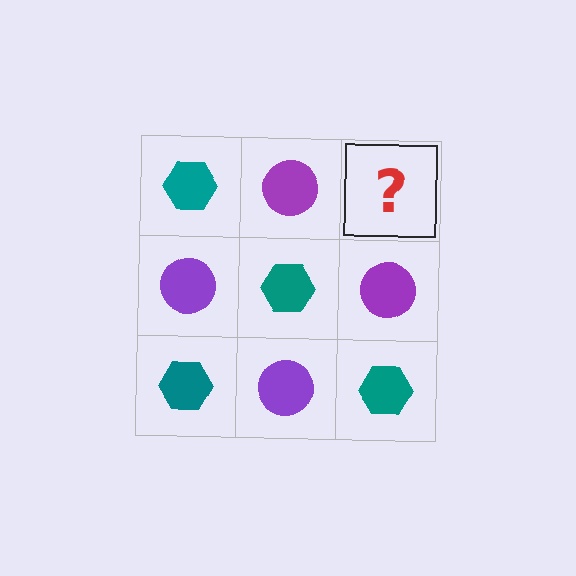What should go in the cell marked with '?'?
The missing cell should contain a teal hexagon.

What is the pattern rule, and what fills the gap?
The rule is that it alternates teal hexagon and purple circle in a checkerboard pattern. The gap should be filled with a teal hexagon.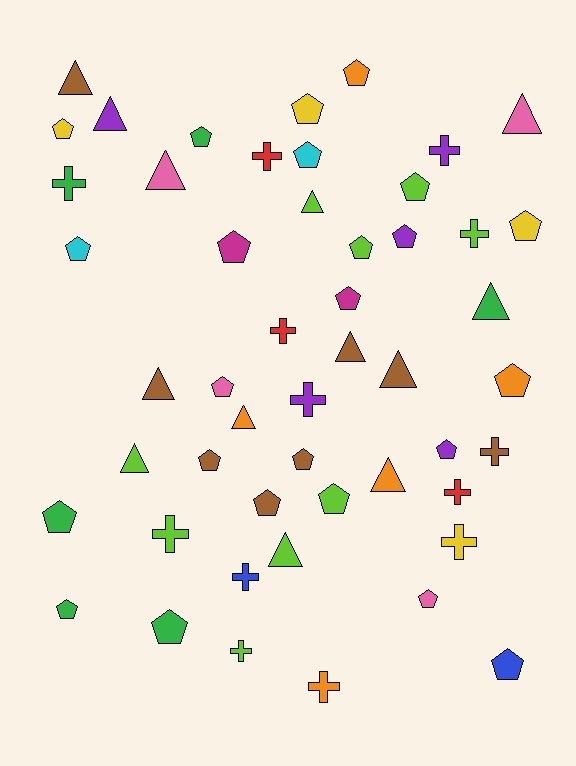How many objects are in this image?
There are 50 objects.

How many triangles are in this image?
There are 13 triangles.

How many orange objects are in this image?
There are 5 orange objects.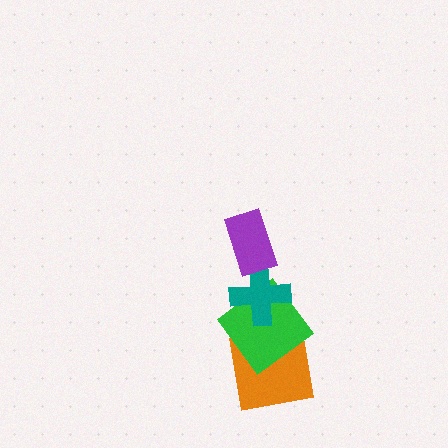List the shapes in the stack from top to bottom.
From top to bottom: the purple rectangle, the teal cross, the green diamond, the orange square.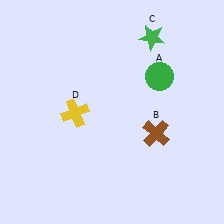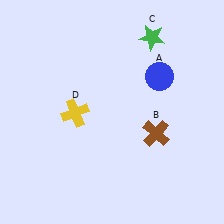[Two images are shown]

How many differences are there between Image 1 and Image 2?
There is 1 difference between the two images.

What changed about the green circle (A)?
In Image 1, A is green. In Image 2, it changed to blue.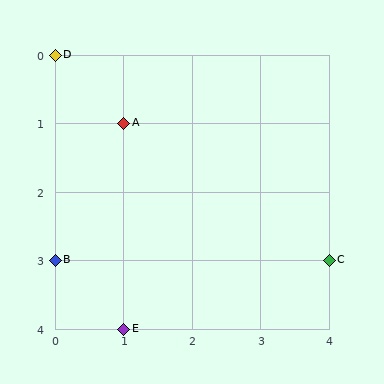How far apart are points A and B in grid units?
Points A and B are 1 column and 2 rows apart (about 2.2 grid units diagonally).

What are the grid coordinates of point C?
Point C is at grid coordinates (4, 3).